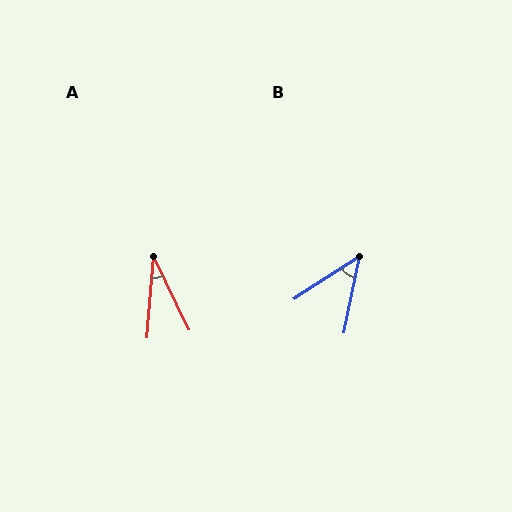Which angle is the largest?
B, at approximately 46 degrees.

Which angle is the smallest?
A, at approximately 30 degrees.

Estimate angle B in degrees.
Approximately 46 degrees.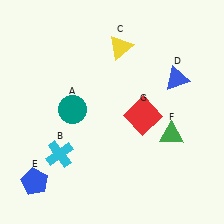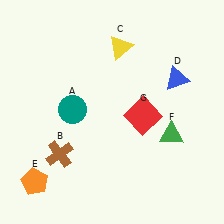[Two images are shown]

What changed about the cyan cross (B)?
In Image 1, B is cyan. In Image 2, it changed to brown.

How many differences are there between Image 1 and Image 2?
There are 2 differences between the two images.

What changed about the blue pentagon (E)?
In Image 1, E is blue. In Image 2, it changed to orange.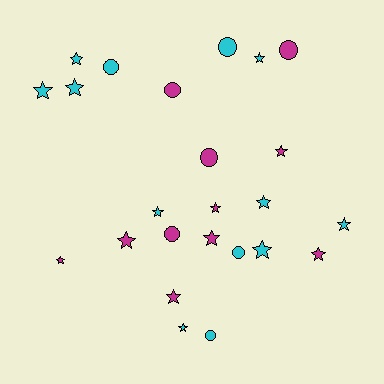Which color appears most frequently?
Cyan, with 13 objects.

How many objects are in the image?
There are 24 objects.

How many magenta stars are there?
There are 7 magenta stars.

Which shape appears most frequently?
Star, with 16 objects.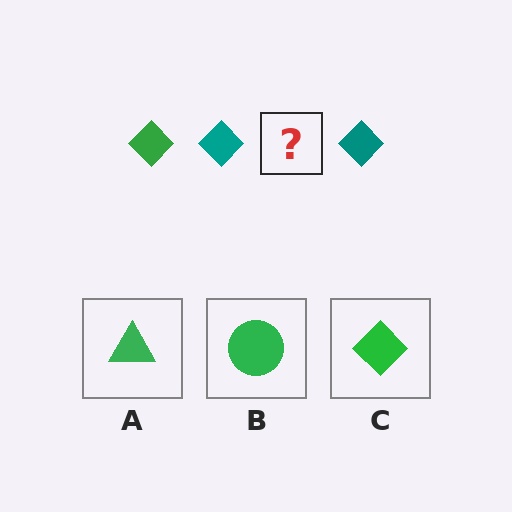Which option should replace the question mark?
Option C.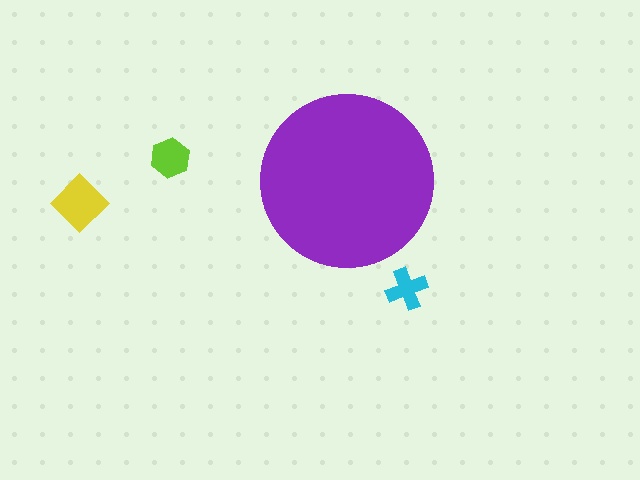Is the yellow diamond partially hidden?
No, the yellow diamond is fully visible.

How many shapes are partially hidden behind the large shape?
0 shapes are partially hidden.